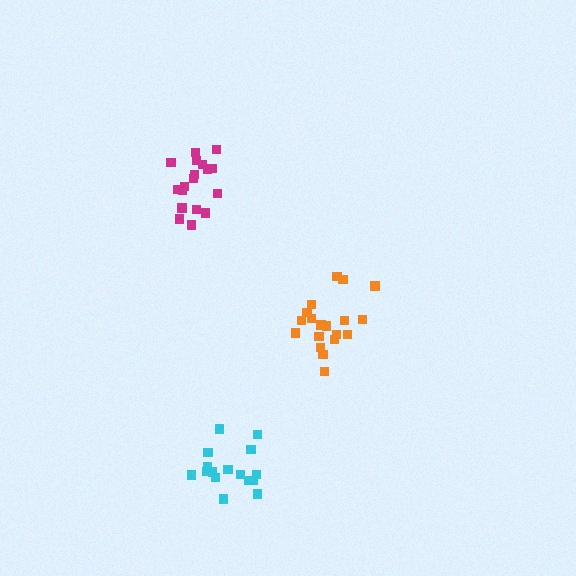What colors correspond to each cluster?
The clusters are colored: cyan, orange, magenta.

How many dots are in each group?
Group 1: 16 dots, Group 2: 19 dots, Group 3: 19 dots (54 total).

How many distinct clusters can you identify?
There are 3 distinct clusters.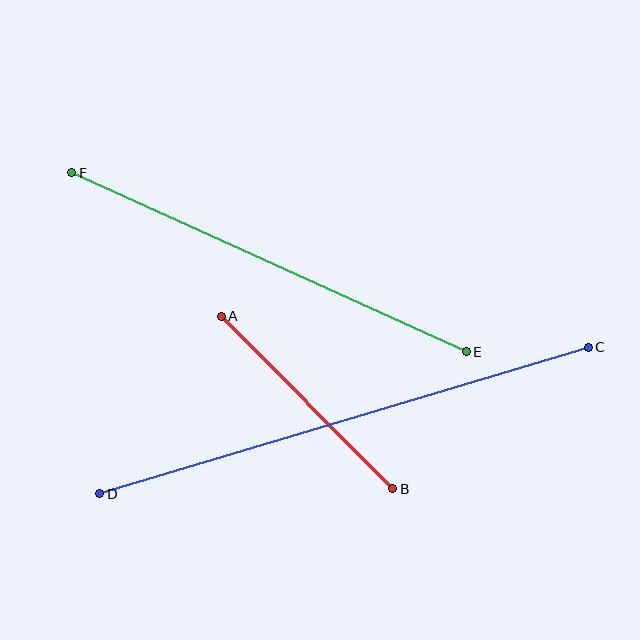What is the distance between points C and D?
The distance is approximately 510 pixels.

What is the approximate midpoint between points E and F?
The midpoint is at approximately (269, 262) pixels.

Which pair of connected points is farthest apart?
Points C and D are farthest apart.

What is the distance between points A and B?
The distance is approximately 243 pixels.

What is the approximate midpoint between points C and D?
The midpoint is at approximately (344, 420) pixels.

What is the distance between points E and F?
The distance is approximately 433 pixels.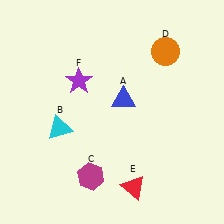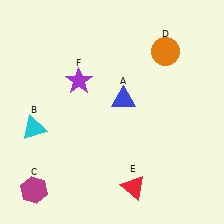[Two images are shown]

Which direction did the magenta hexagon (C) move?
The magenta hexagon (C) moved left.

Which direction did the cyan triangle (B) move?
The cyan triangle (B) moved left.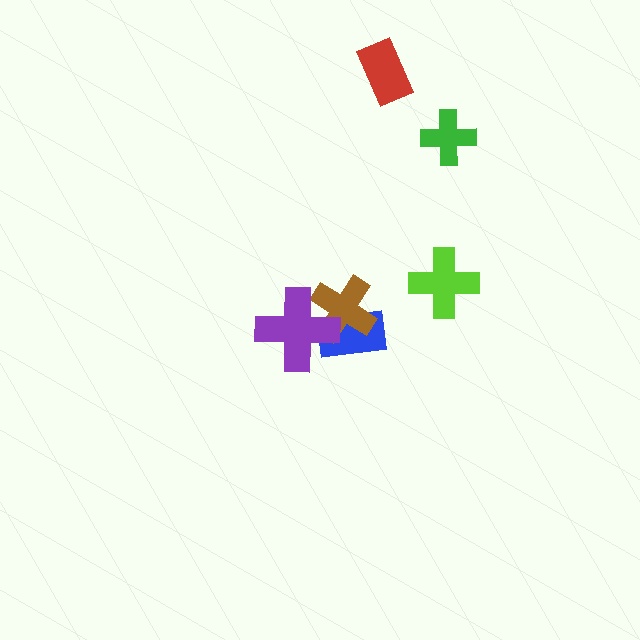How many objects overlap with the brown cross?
2 objects overlap with the brown cross.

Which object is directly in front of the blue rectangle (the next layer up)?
The brown cross is directly in front of the blue rectangle.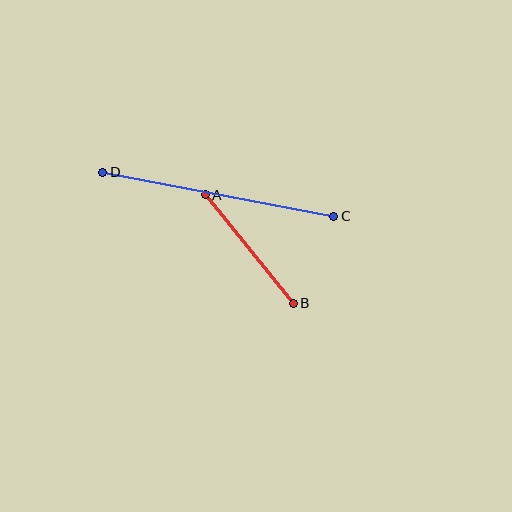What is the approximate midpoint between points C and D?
The midpoint is at approximately (218, 194) pixels.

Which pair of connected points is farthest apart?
Points C and D are farthest apart.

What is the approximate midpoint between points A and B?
The midpoint is at approximately (249, 249) pixels.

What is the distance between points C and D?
The distance is approximately 235 pixels.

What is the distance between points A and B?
The distance is approximately 139 pixels.